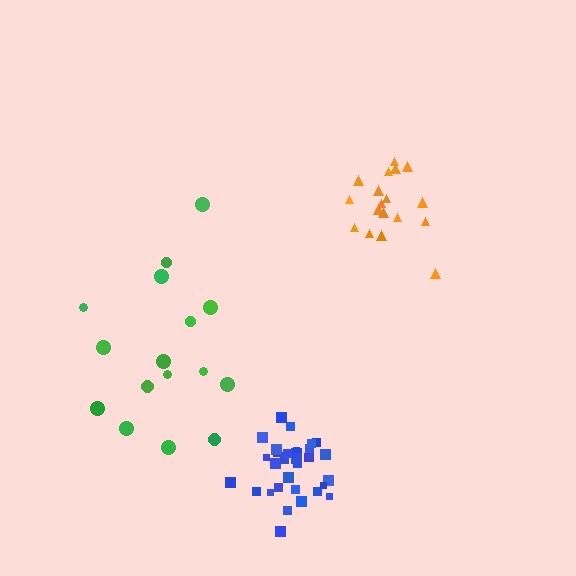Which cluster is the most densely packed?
Blue.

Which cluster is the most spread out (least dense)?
Green.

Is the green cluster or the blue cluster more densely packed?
Blue.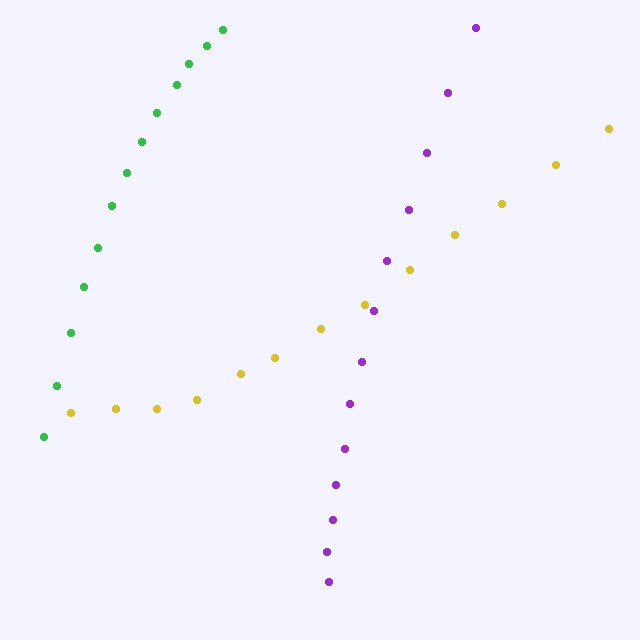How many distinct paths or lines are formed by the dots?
There are 3 distinct paths.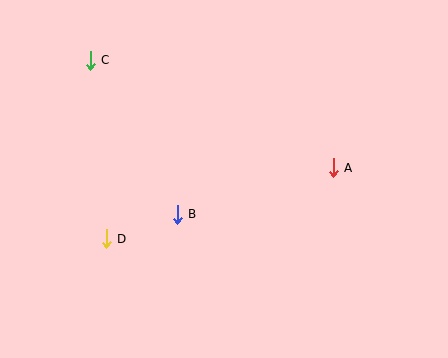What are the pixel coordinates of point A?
Point A is at (333, 168).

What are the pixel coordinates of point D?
Point D is at (106, 239).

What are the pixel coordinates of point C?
Point C is at (90, 60).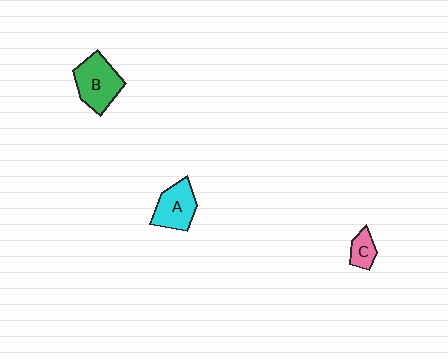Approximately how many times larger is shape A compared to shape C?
Approximately 2.0 times.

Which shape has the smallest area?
Shape C (pink).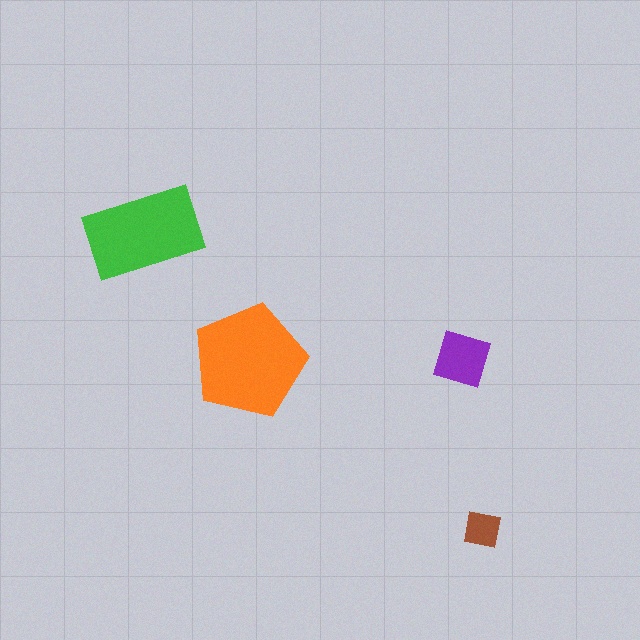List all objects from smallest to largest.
The brown square, the purple diamond, the green rectangle, the orange pentagon.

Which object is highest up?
The green rectangle is topmost.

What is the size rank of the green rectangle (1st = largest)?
2nd.